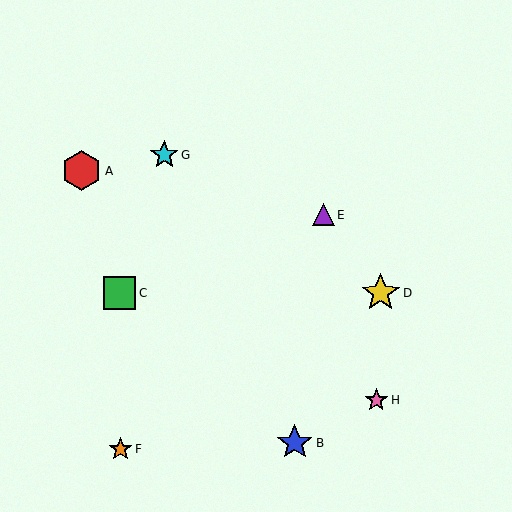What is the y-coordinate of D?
Object D is at y≈293.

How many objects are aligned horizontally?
2 objects (C, D) are aligned horizontally.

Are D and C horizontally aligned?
Yes, both are at y≈293.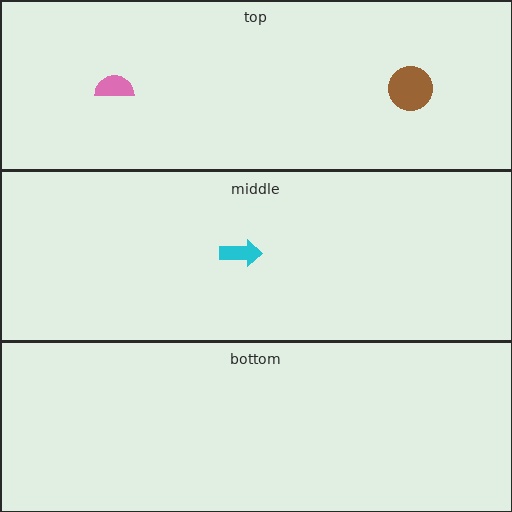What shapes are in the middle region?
The cyan arrow.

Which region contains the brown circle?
The top region.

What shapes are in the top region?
The pink semicircle, the brown circle.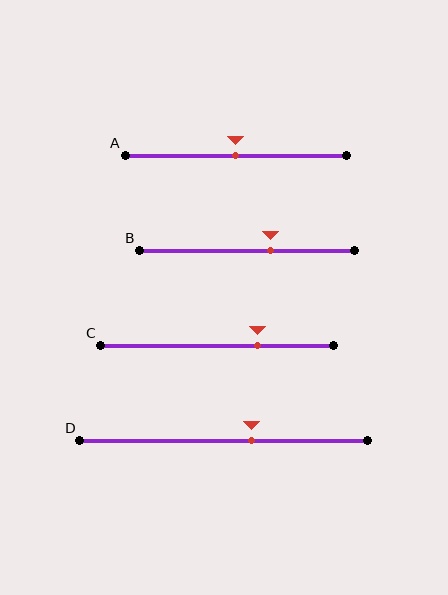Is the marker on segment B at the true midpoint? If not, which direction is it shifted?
No, the marker on segment B is shifted to the right by about 11% of the segment length.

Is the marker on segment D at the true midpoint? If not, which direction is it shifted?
No, the marker on segment D is shifted to the right by about 10% of the segment length.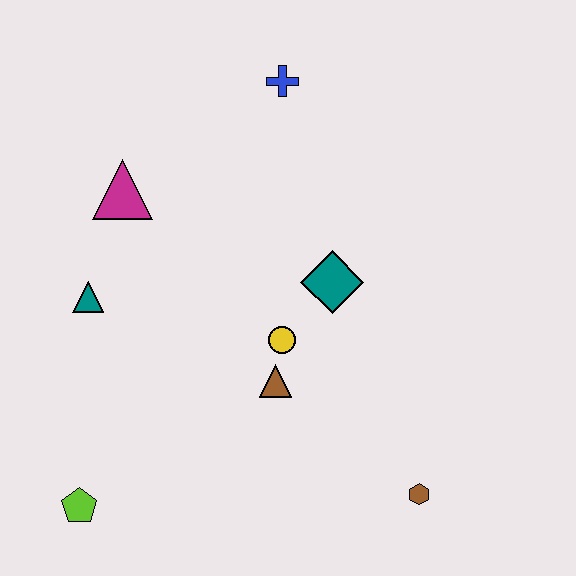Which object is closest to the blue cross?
The magenta triangle is closest to the blue cross.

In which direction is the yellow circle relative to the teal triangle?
The yellow circle is to the right of the teal triangle.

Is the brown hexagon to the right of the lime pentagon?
Yes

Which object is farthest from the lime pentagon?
The blue cross is farthest from the lime pentagon.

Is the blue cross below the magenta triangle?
No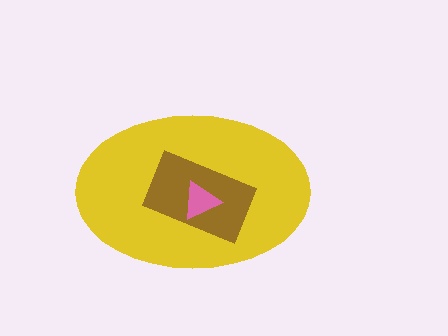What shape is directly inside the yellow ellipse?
The brown rectangle.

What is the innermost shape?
The pink triangle.